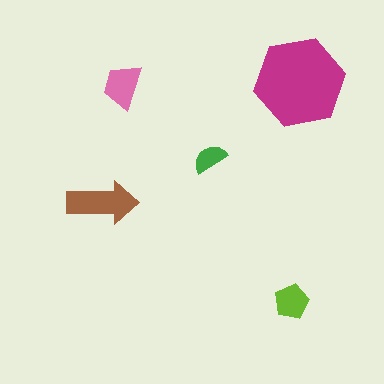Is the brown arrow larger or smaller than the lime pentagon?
Larger.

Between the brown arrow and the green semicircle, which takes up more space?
The brown arrow.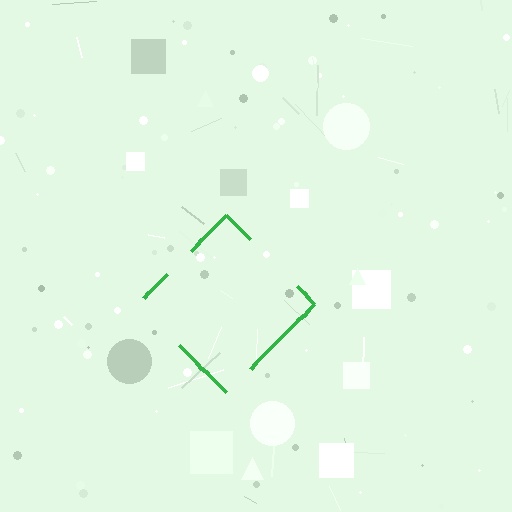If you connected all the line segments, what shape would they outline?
They would outline a diamond.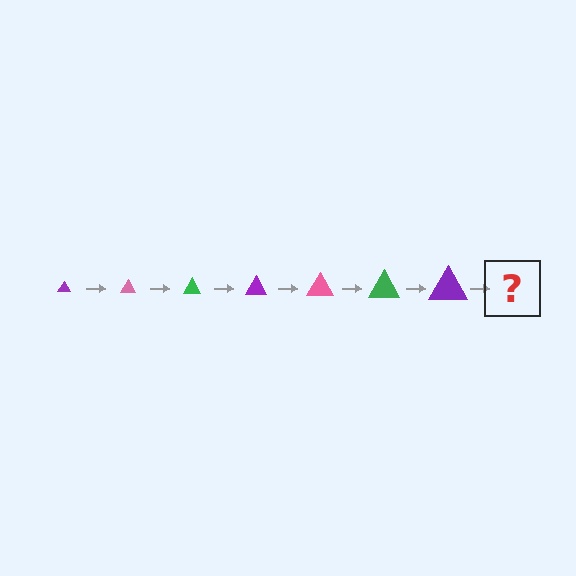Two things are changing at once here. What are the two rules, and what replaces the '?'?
The two rules are that the triangle grows larger each step and the color cycles through purple, pink, and green. The '?' should be a pink triangle, larger than the previous one.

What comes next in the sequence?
The next element should be a pink triangle, larger than the previous one.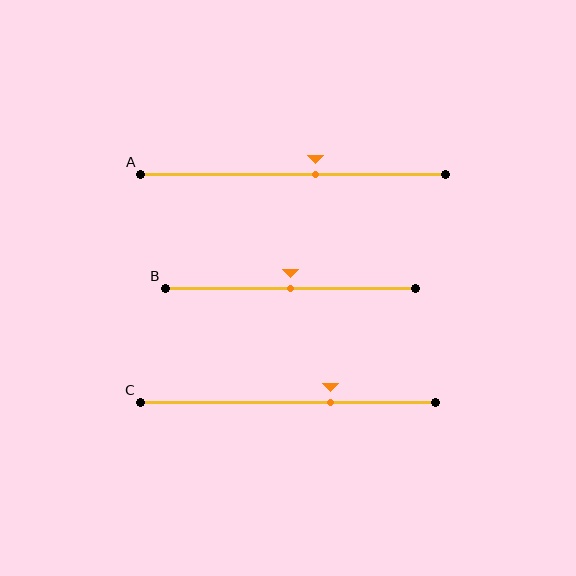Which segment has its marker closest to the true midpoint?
Segment B has its marker closest to the true midpoint.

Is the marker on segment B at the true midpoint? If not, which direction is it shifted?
Yes, the marker on segment B is at the true midpoint.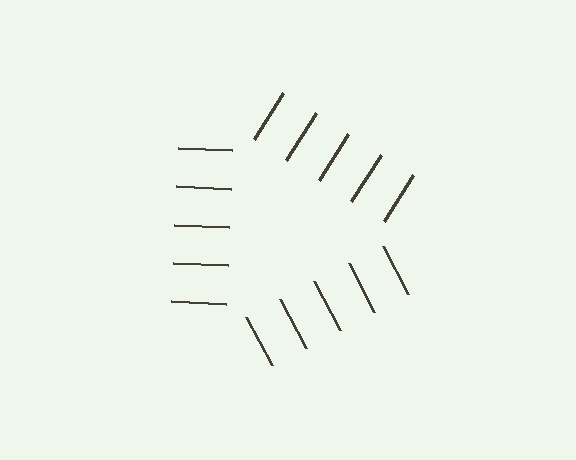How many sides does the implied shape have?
3 sides — the line-ends trace a triangle.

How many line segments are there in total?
15 — 5 along each of the 3 edges.